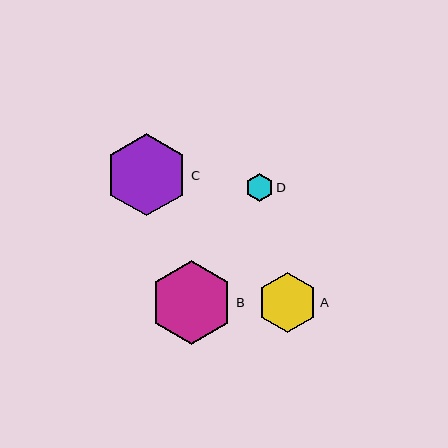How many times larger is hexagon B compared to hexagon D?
Hexagon B is approximately 3.0 times the size of hexagon D.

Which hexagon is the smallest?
Hexagon D is the smallest with a size of approximately 27 pixels.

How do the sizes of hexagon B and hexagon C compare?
Hexagon B and hexagon C are approximately the same size.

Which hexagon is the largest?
Hexagon B is the largest with a size of approximately 83 pixels.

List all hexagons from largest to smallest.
From largest to smallest: B, C, A, D.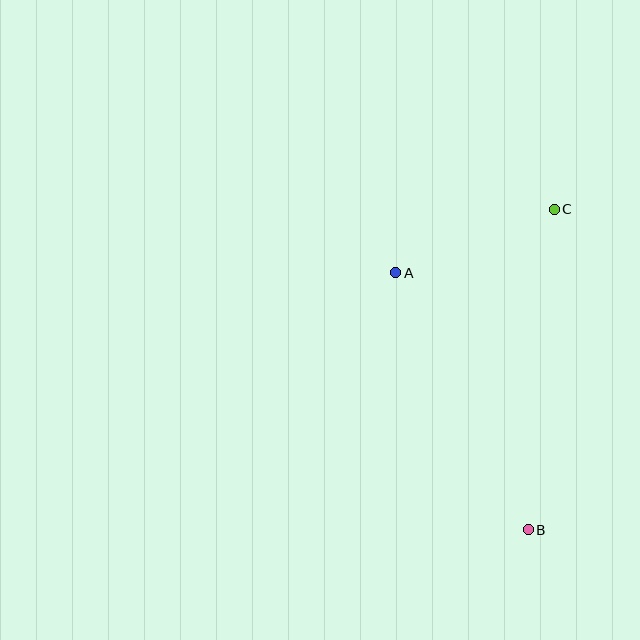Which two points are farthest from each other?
Points B and C are farthest from each other.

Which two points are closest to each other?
Points A and C are closest to each other.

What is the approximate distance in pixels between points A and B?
The distance between A and B is approximately 289 pixels.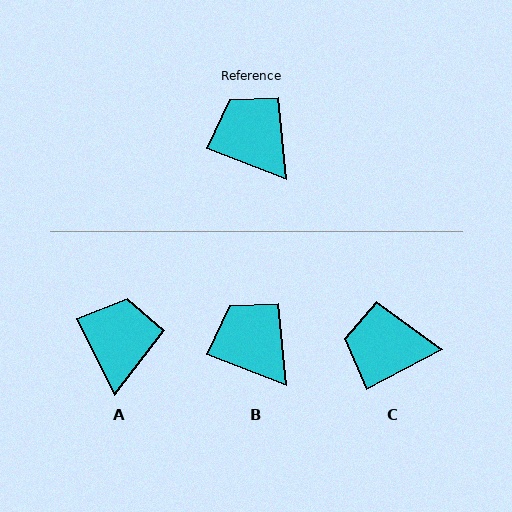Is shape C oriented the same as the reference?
No, it is off by about 48 degrees.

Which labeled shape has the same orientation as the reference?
B.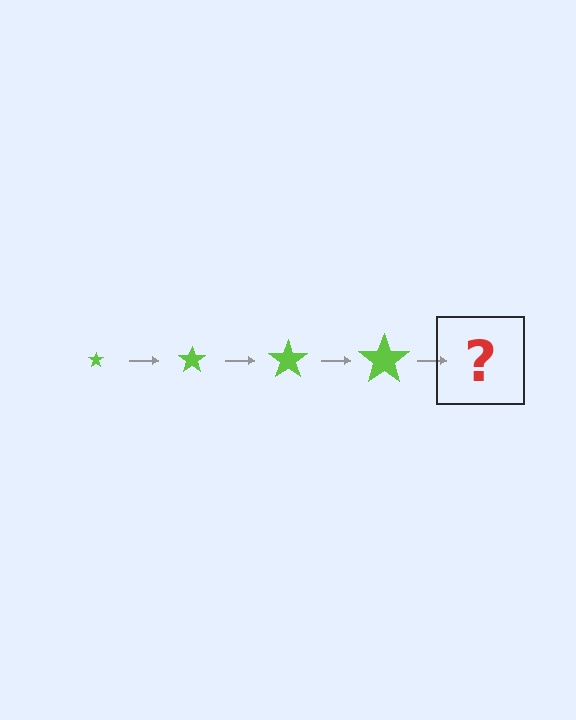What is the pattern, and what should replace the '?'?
The pattern is that the star gets progressively larger each step. The '?' should be a lime star, larger than the previous one.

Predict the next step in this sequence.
The next step is a lime star, larger than the previous one.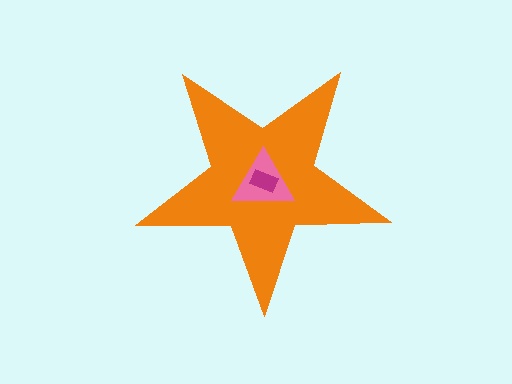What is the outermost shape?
The orange star.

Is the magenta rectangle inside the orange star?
Yes.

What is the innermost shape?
The magenta rectangle.